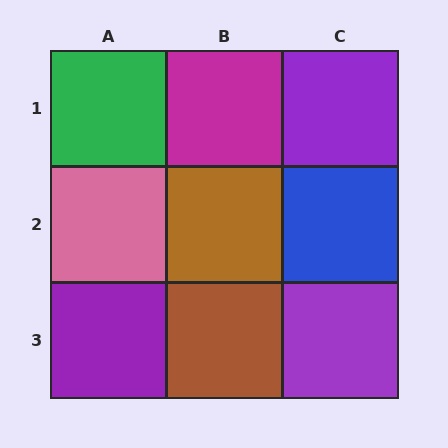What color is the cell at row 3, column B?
Brown.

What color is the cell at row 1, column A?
Green.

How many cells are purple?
3 cells are purple.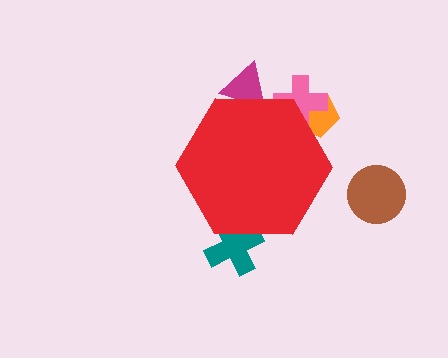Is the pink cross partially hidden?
Yes, the pink cross is partially hidden behind the red hexagon.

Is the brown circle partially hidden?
No, the brown circle is fully visible.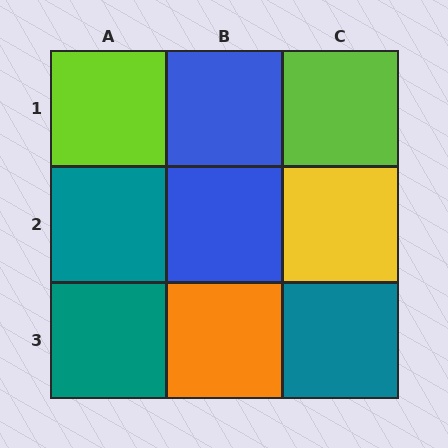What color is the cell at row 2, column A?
Teal.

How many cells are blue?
2 cells are blue.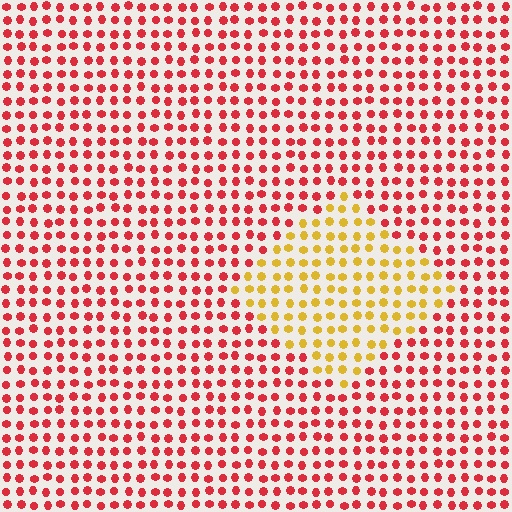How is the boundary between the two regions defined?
The boundary is defined purely by a slight shift in hue (about 53 degrees). Spacing, size, and orientation are identical on both sides.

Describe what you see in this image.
The image is filled with small red elements in a uniform arrangement. A diamond-shaped region is visible where the elements are tinted to a slightly different hue, forming a subtle color boundary.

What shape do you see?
I see a diamond.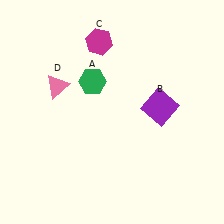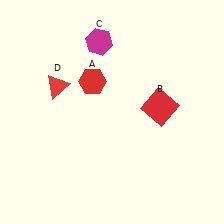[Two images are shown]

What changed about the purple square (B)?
In Image 1, B is purple. In Image 2, it changed to red.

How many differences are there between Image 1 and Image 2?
There are 3 differences between the two images.